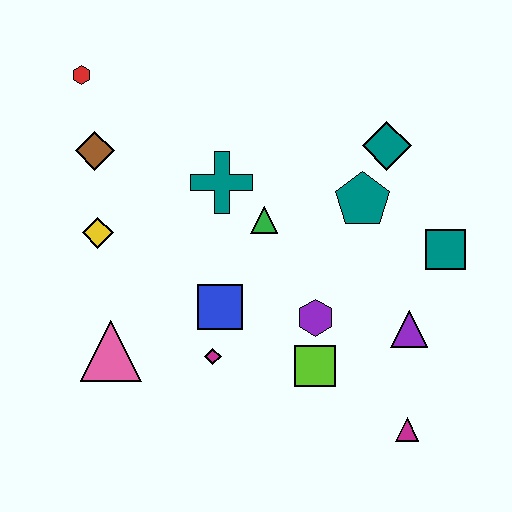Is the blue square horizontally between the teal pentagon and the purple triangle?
No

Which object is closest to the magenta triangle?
The purple triangle is closest to the magenta triangle.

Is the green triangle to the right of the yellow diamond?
Yes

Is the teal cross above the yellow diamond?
Yes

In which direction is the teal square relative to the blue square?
The teal square is to the right of the blue square.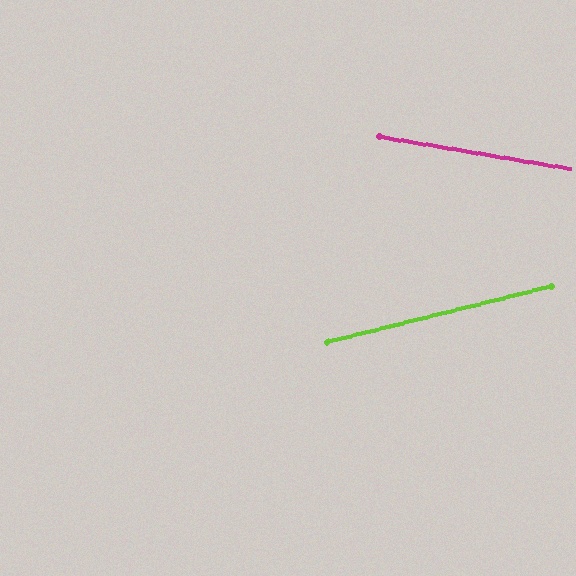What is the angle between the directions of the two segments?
Approximately 24 degrees.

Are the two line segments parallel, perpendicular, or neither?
Neither parallel nor perpendicular — they differ by about 24°.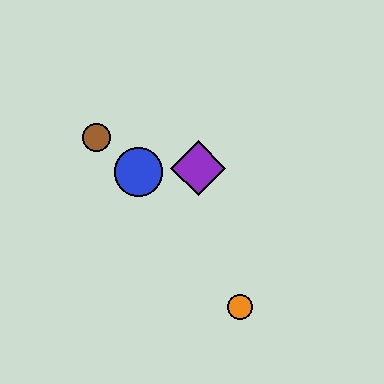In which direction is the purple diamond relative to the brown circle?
The purple diamond is to the right of the brown circle.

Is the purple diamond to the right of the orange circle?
No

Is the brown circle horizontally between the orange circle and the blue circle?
No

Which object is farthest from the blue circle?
The orange circle is farthest from the blue circle.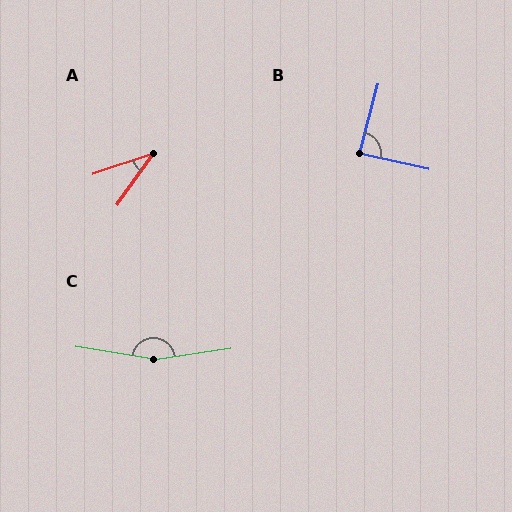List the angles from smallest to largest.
A (36°), B (87°), C (162°).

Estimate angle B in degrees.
Approximately 87 degrees.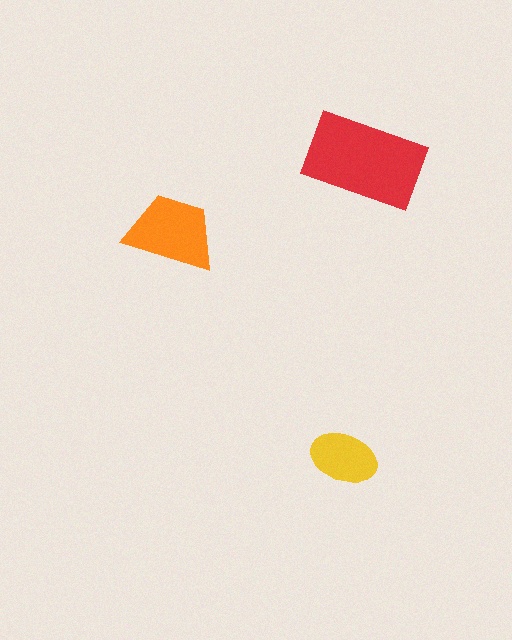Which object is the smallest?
The yellow ellipse.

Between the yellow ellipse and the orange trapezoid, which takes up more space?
The orange trapezoid.